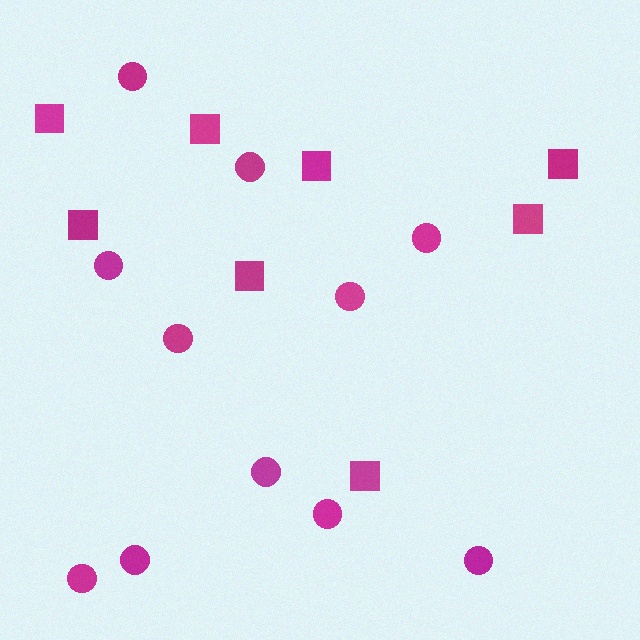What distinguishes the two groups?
There are 2 groups: one group of squares (8) and one group of circles (11).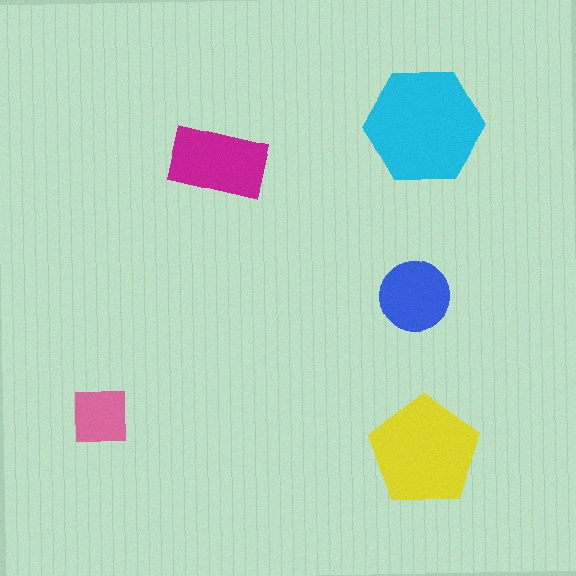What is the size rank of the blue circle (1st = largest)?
4th.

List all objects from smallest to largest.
The pink square, the blue circle, the magenta rectangle, the yellow pentagon, the cyan hexagon.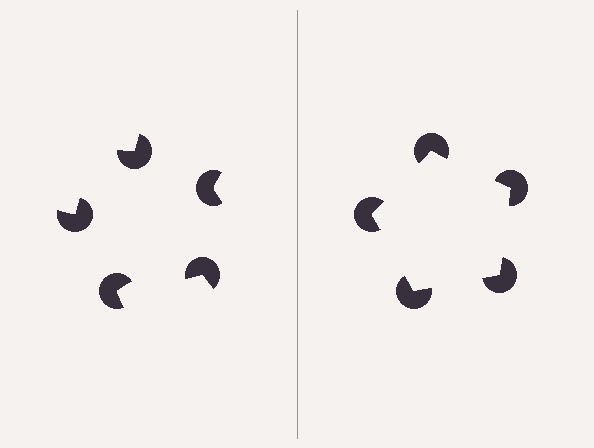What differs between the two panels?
The pac-man discs are positioned identically on both sides; only the wedge orientations differ. On the right they align to a pentagon; on the left they are misaligned.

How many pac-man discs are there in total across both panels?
10 — 5 on each side.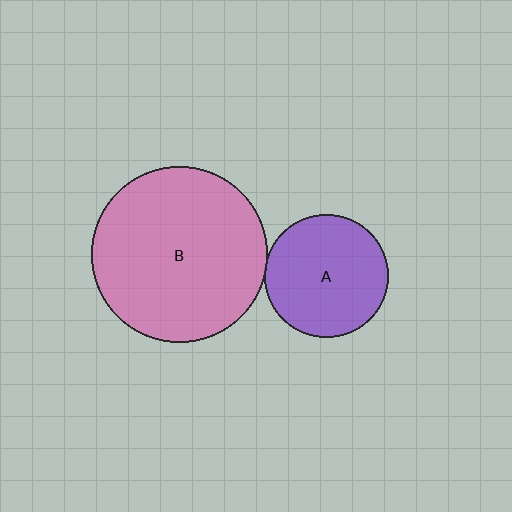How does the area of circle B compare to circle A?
Approximately 2.0 times.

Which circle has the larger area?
Circle B (pink).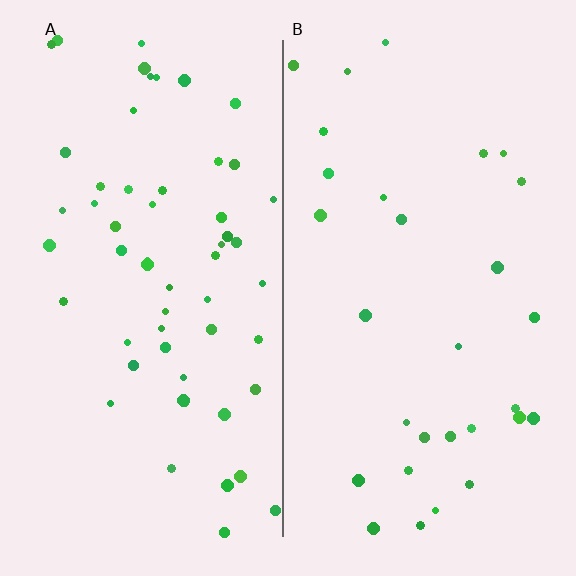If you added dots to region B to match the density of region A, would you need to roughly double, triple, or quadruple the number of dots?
Approximately double.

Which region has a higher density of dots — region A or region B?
A (the left).